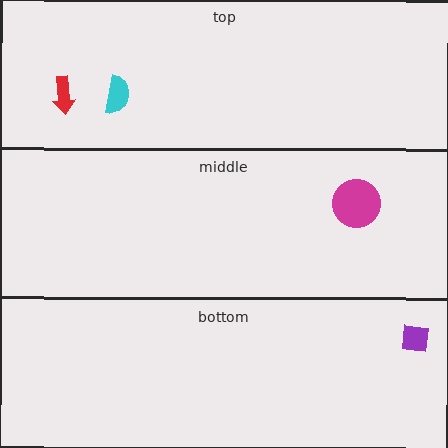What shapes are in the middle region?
The magenta circle.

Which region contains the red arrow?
The top region.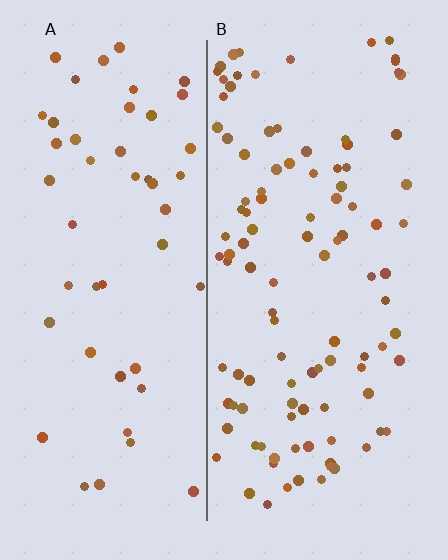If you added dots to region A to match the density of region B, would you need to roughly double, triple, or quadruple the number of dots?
Approximately double.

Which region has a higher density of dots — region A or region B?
B (the right).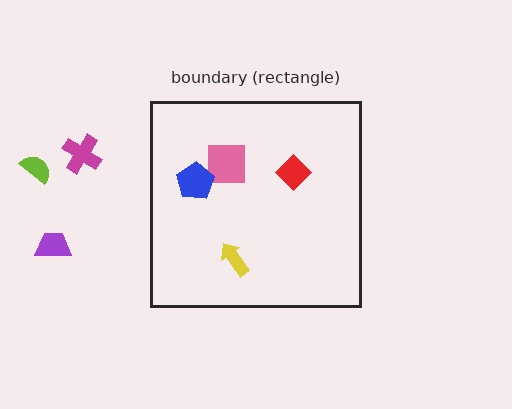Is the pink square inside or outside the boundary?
Inside.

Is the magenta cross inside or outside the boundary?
Outside.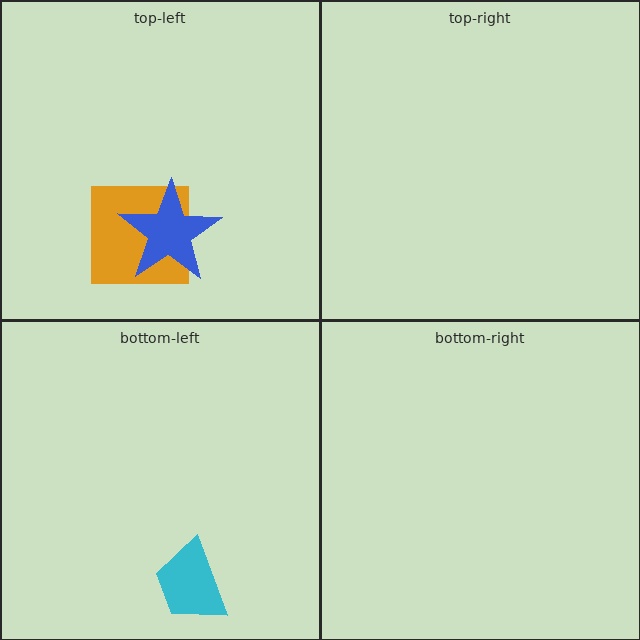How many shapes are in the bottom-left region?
1.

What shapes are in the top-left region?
The orange square, the blue star.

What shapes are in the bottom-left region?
The cyan trapezoid.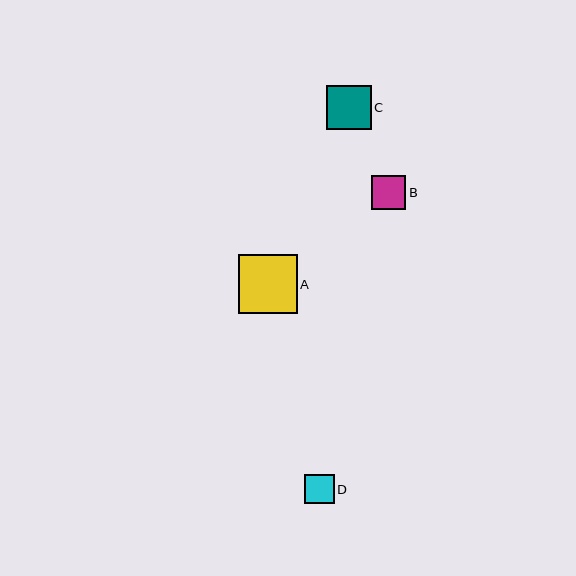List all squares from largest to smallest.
From largest to smallest: A, C, B, D.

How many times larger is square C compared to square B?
Square C is approximately 1.3 times the size of square B.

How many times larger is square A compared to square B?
Square A is approximately 1.7 times the size of square B.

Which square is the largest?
Square A is the largest with a size of approximately 59 pixels.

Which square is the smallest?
Square D is the smallest with a size of approximately 29 pixels.